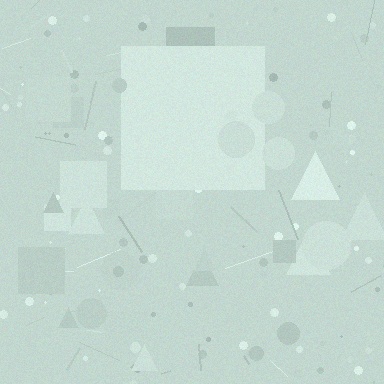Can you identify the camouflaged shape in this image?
The camouflaged shape is a square.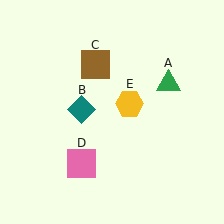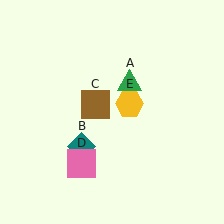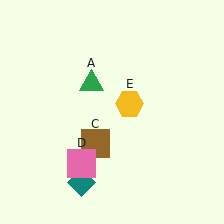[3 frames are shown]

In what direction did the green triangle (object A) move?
The green triangle (object A) moved left.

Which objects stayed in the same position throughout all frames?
Pink square (object D) and yellow hexagon (object E) remained stationary.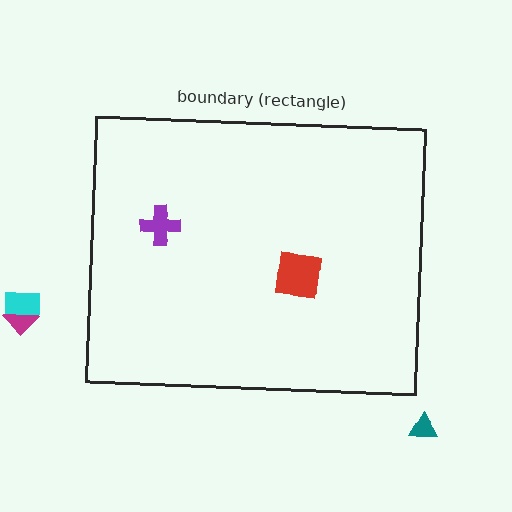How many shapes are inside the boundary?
2 inside, 3 outside.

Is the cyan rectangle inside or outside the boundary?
Outside.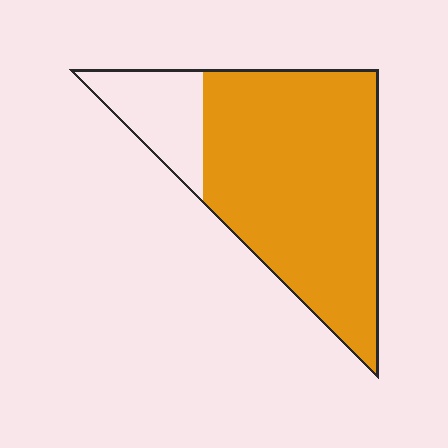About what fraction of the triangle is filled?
About four fifths (4/5).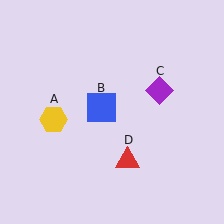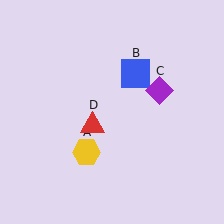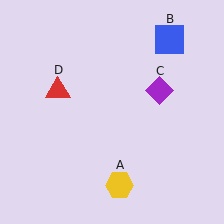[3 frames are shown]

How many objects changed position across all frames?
3 objects changed position: yellow hexagon (object A), blue square (object B), red triangle (object D).